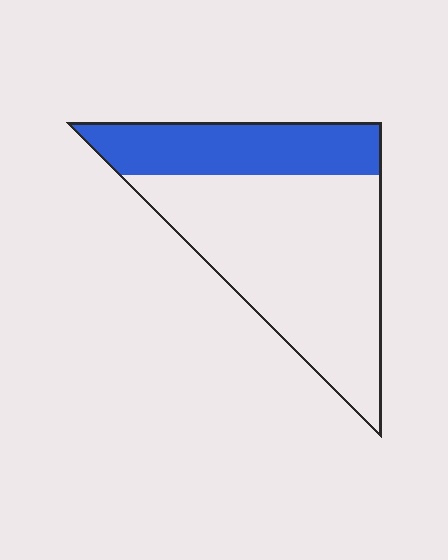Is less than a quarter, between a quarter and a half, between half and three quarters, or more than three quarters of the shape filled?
Between a quarter and a half.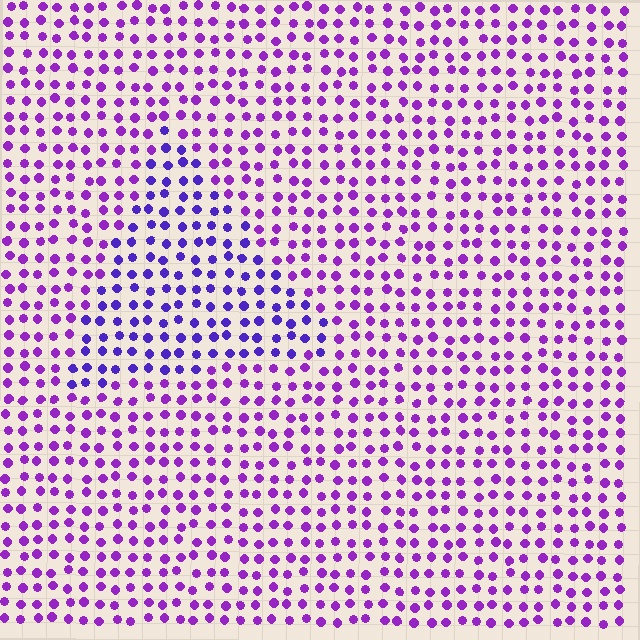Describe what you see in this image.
The image is filled with small purple elements in a uniform arrangement. A triangle-shaped region is visible where the elements are tinted to a slightly different hue, forming a subtle color boundary.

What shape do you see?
I see a triangle.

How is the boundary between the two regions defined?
The boundary is defined purely by a slight shift in hue (about 28 degrees). Spacing, size, and orientation are identical on both sides.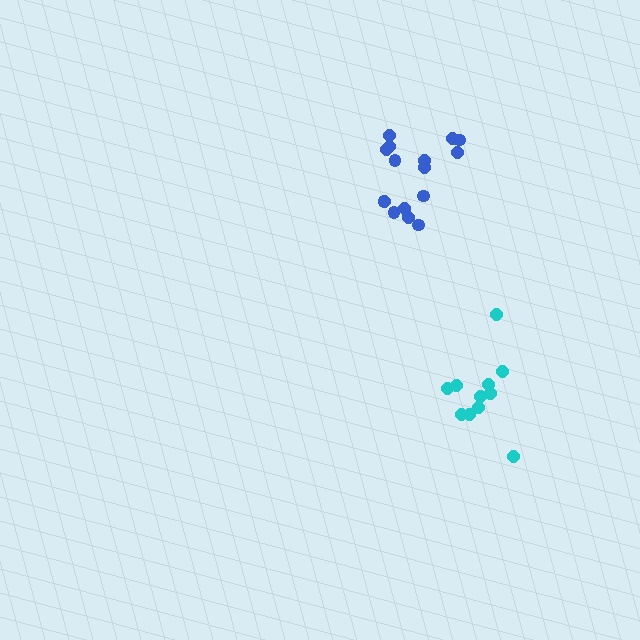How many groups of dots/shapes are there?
There are 2 groups.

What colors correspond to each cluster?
The clusters are colored: cyan, blue.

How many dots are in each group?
Group 1: 11 dots, Group 2: 16 dots (27 total).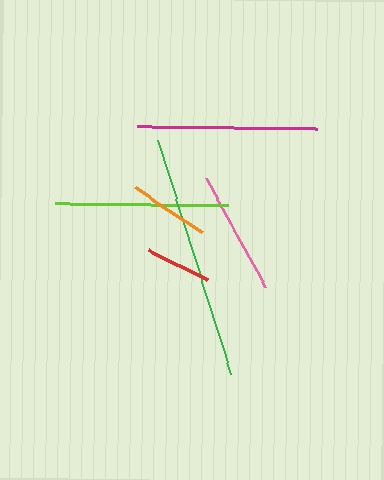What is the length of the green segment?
The green segment is approximately 246 pixels long.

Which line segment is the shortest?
The red line is the shortest at approximately 65 pixels.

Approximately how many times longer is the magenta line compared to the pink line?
The magenta line is approximately 1.4 times the length of the pink line.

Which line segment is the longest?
The green line is the longest at approximately 246 pixels.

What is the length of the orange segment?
The orange segment is approximately 81 pixels long.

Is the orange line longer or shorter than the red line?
The orange line is longer than the red line.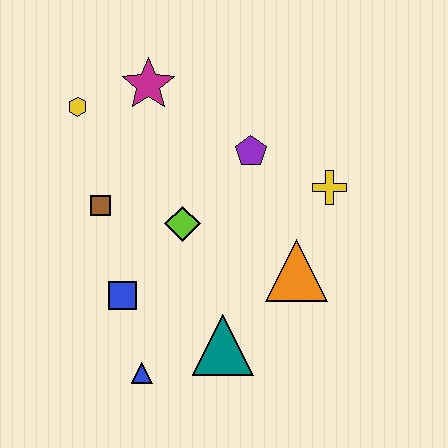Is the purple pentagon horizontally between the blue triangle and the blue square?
No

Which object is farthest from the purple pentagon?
The blue triangle is farthest from the purple pentagon.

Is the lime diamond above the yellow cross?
No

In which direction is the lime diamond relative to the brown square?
The lime diamond is to the right of the brown square.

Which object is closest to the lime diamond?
The brown square is closest to the lime diamond.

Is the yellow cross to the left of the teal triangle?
No